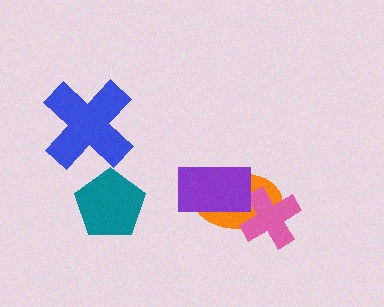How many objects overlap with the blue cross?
0 objects overlap with the blue cross.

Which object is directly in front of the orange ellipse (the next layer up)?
The pink cross is directly in front of the orange ellipse.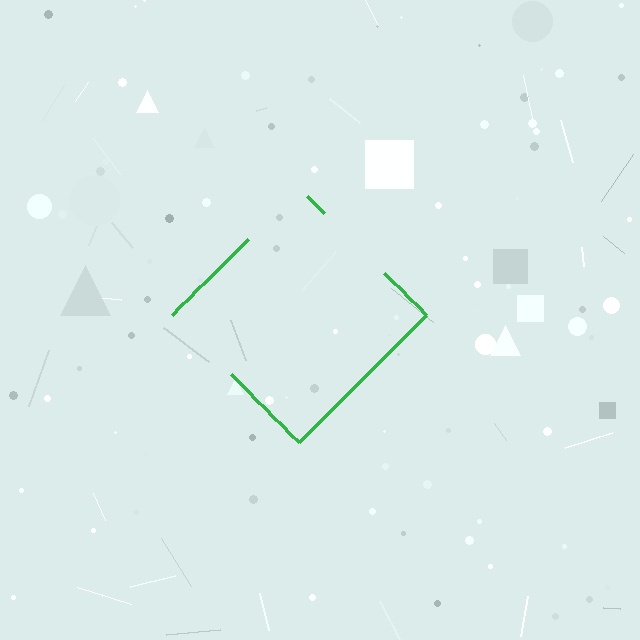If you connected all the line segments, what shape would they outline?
They would outline a diamond.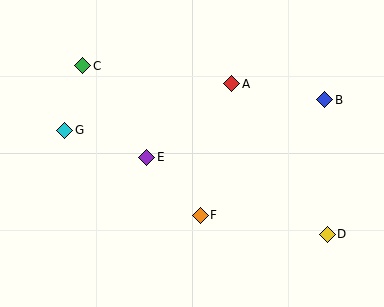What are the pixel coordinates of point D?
Point D is at (327, 234).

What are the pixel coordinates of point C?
Point C is at (83, 66).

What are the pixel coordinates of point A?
Point A is at (232, 84).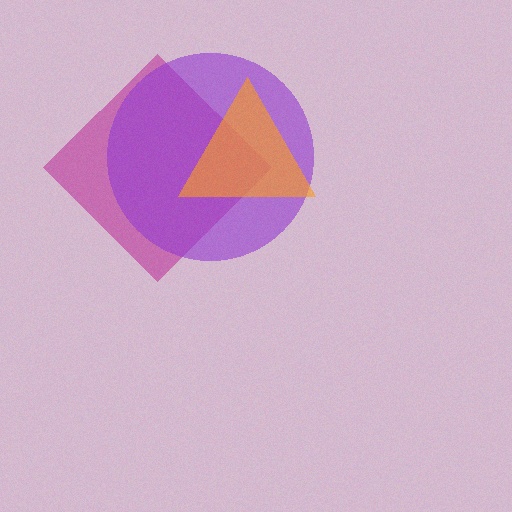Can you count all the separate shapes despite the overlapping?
Yes, there are 3 separate shapes.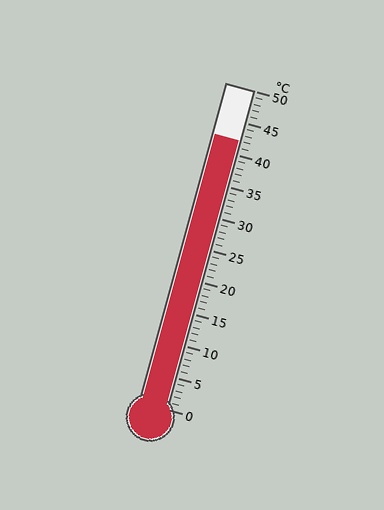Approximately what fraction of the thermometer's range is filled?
The thermometer is filled to approximately 85% of its range.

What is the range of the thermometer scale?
The thermometer scale ranges from 0°C to 50°C.